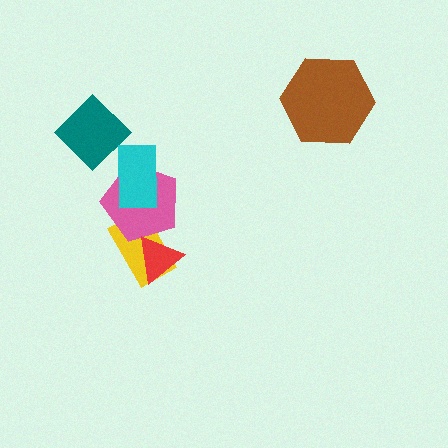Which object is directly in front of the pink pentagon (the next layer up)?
The red triangle is directly in front of the pink pentagon.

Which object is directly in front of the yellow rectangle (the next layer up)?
The pink pentagon is directly in front of the yellow rectangle.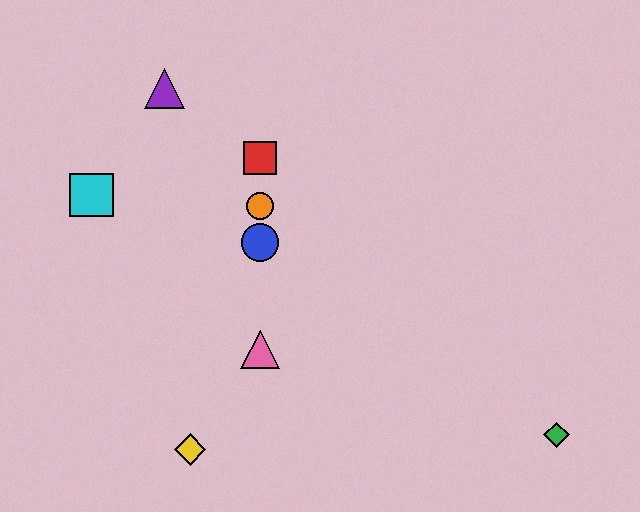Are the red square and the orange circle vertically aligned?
Yes, both are at x≈260.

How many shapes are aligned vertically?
4 shapes (the red square, the blue circle, the orange circle, the pink triangle) are aligned vertically.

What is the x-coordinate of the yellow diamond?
The yellow diamond is at x≈190.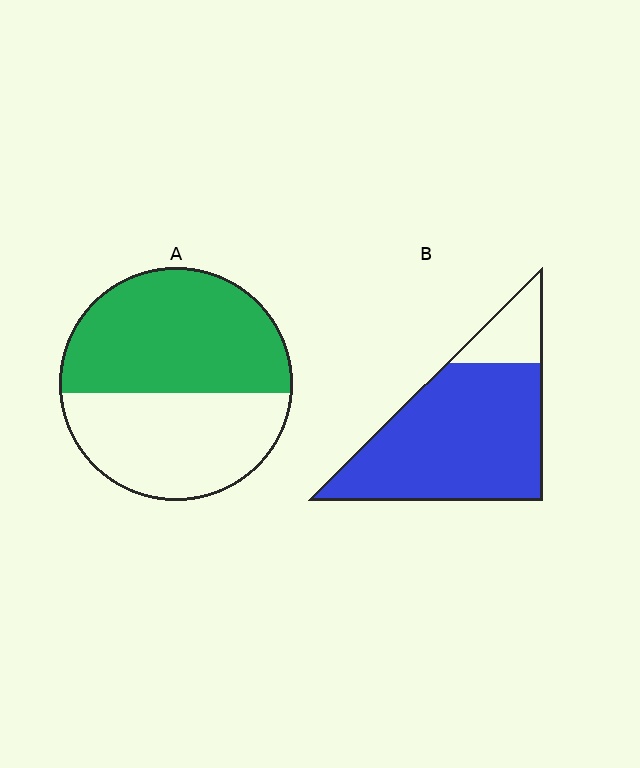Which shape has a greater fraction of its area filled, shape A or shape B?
Shape B.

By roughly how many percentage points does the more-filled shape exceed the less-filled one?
By roughly 30 percentage points (B over A).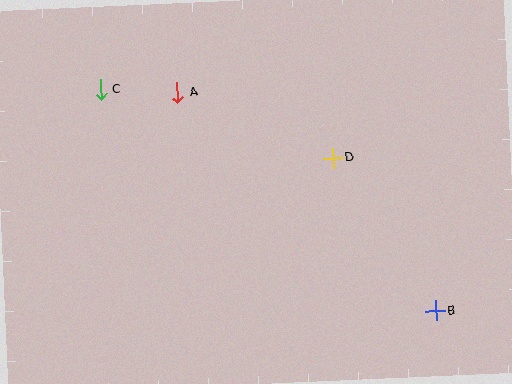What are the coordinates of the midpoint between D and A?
The midpoint between D and A is at (255, 125).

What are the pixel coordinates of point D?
Point D is at (333, 158).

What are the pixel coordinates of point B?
Point B is at (436, 311).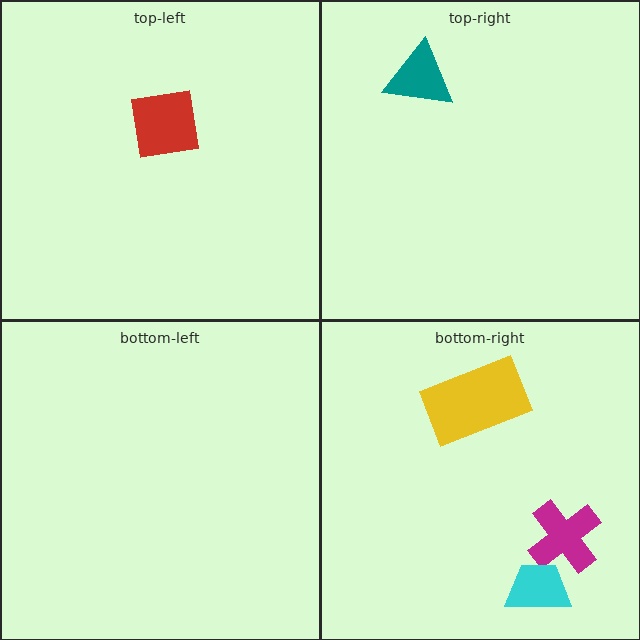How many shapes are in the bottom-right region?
3.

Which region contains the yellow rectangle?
The bottom-right region.